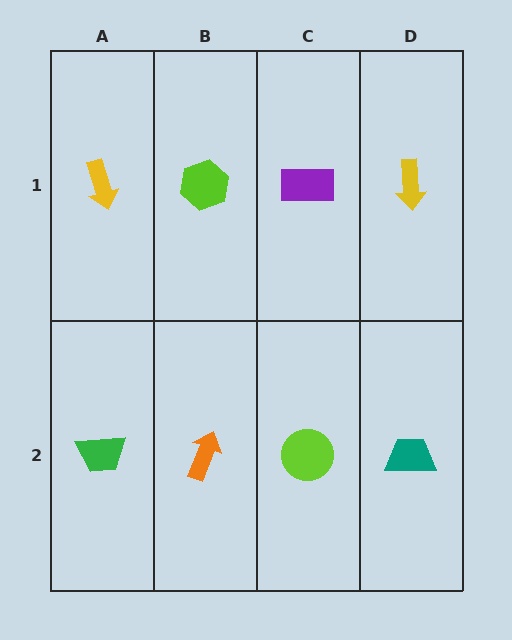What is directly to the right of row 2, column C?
A teal trapezoid.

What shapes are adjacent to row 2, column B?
A lime hexagon (row 1, column B), a green trapezoid (row 2, column A), a lime circle (row 2, column C).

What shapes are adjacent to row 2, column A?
A yellow arrow (row 1, column A), an orange arrow (row 2, column B).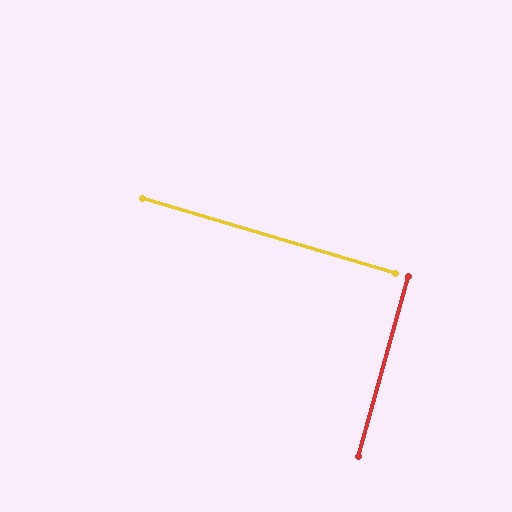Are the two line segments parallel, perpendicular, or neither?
Perpendicular — they meet at approximately 89°.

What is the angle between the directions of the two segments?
Approximately 89 degrees.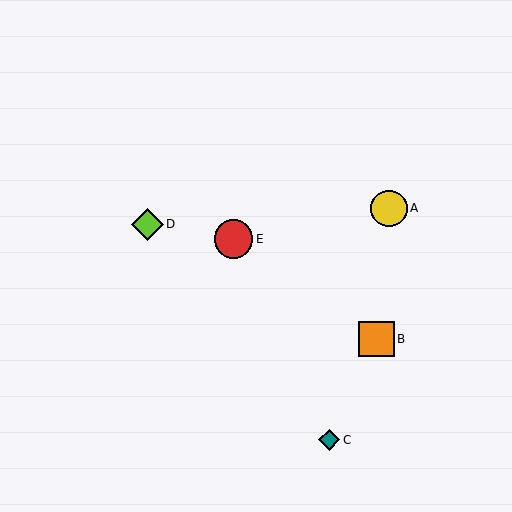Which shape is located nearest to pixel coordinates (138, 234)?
The lime diamond (labeled D) at (148, 224) is nearest to that location.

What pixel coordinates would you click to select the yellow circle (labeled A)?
Click at (389, 209) to select the yellow circle A.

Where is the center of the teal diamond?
The center of the teal diamond is at (329, 440).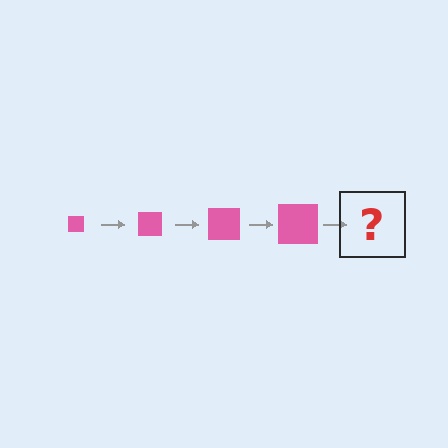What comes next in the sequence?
The next element should be a pink square, larger than the previous one.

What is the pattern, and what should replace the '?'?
The pattern is that the square gets progressively larger each step. The '?' should be a pink square, larger than the previous one.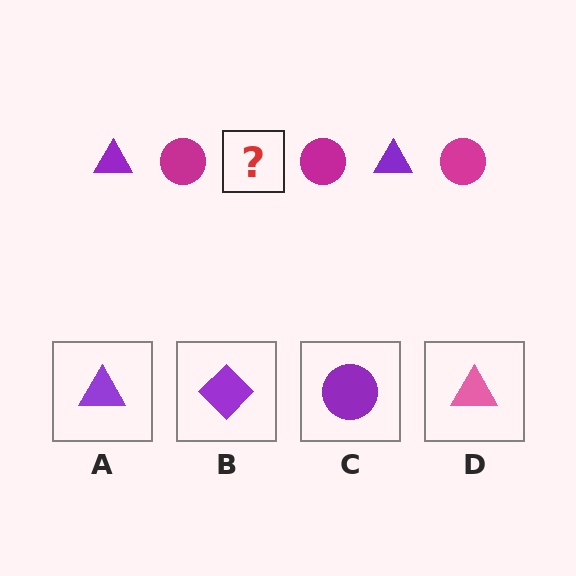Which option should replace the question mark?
Option A.